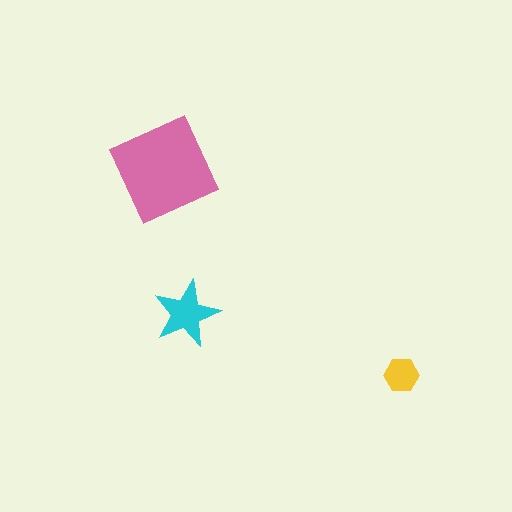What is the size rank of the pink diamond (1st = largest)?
1st.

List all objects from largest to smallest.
The pink diamond, the cyan star, the yellow hexagon.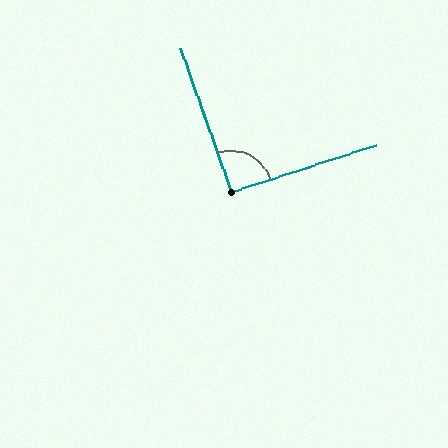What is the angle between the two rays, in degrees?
Approximately 91 degrees.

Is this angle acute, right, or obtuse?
It is approximately a right angle.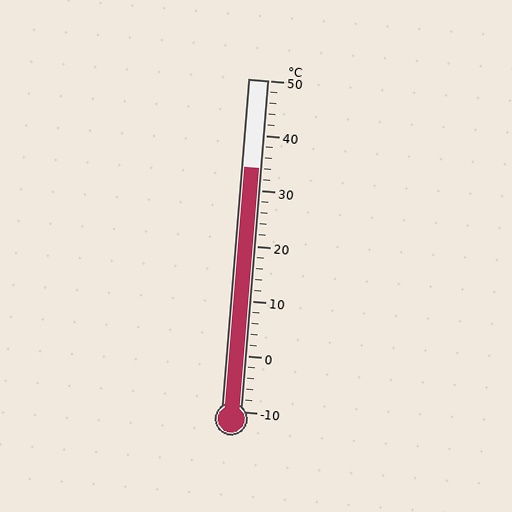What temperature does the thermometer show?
The thermometer shows approximately 34°C.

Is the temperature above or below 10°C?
The temperature is above 10°C.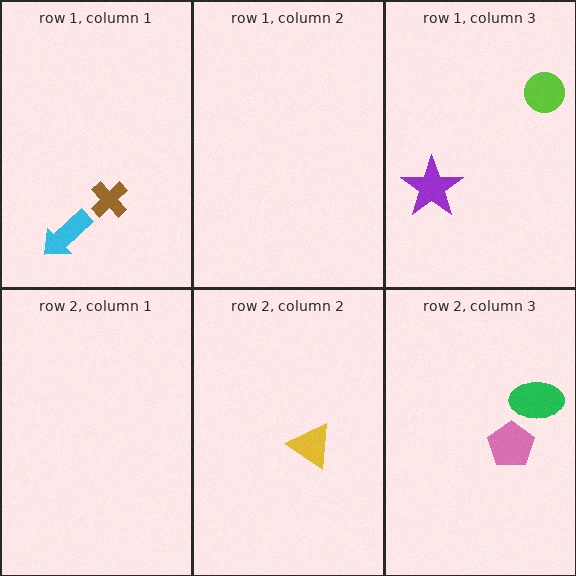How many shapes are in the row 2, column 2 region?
1.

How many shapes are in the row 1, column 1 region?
2.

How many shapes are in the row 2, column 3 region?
2.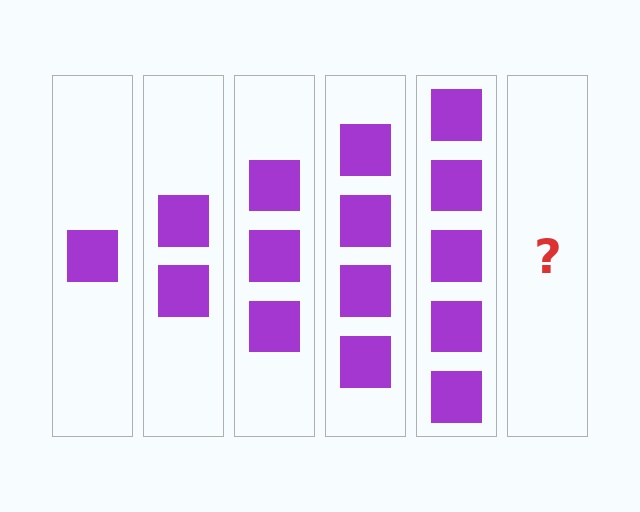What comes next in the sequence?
The next element should be 6 squares.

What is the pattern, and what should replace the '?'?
The pattern is that each step adds one more square. The '?' should be 6 squares.